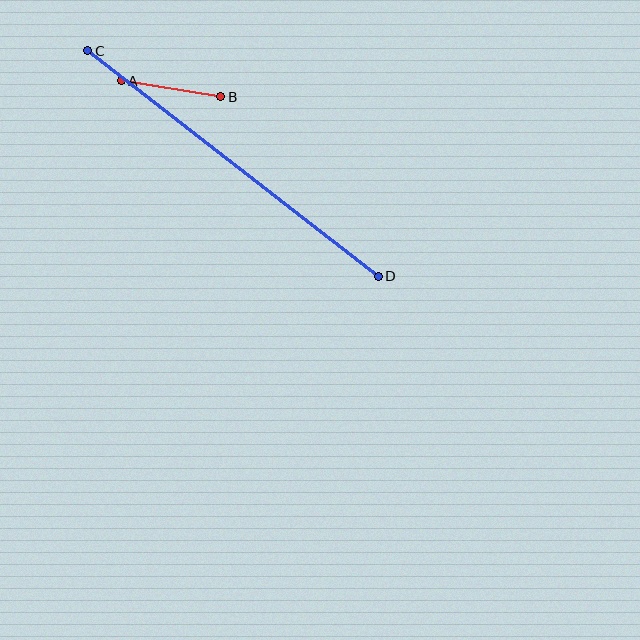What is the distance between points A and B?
The distance is approximately 101 pixels.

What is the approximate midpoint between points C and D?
The midpoint is at approximately (233, 163) pixels.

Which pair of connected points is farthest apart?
Points C and D are farthest apart.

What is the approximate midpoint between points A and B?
The midpoint is at approximately (171, 89) pixels.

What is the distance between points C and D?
The distance is approximately 368 pixels.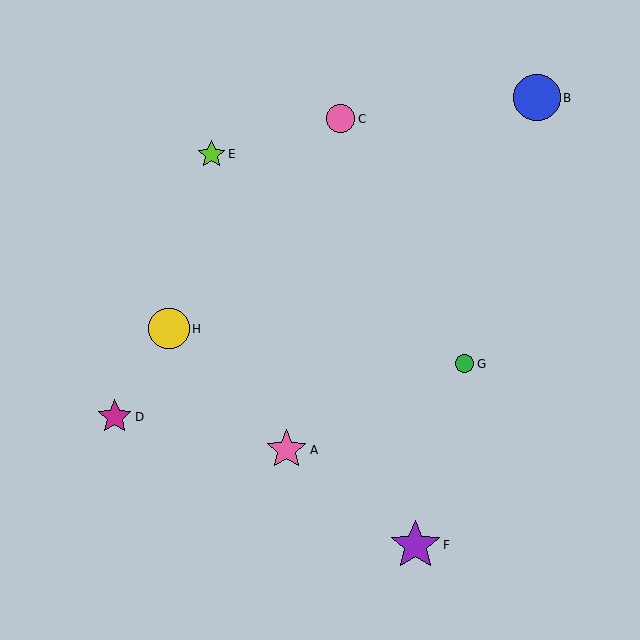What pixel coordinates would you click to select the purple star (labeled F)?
Click at (415, 545) to select the purple star F.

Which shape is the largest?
The purple star (labeled F) is the largest.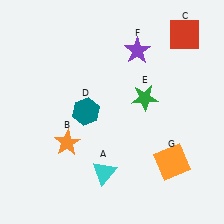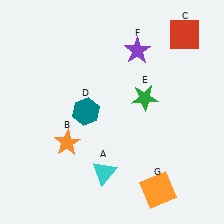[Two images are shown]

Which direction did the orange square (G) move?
The orange square (G) moved down.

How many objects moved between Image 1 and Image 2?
1 object moved between the two images.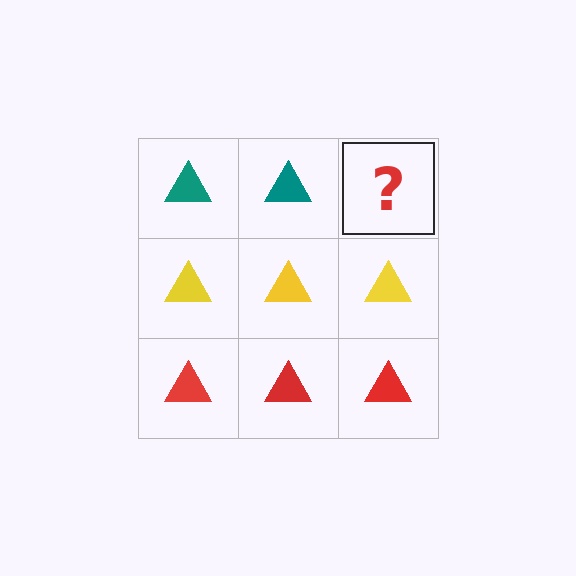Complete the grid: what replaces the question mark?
The question mark should be replaced with a teal triangle.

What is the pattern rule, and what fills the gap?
The rule is that each row has a consistent color. The gap should be filled with a teal triangle.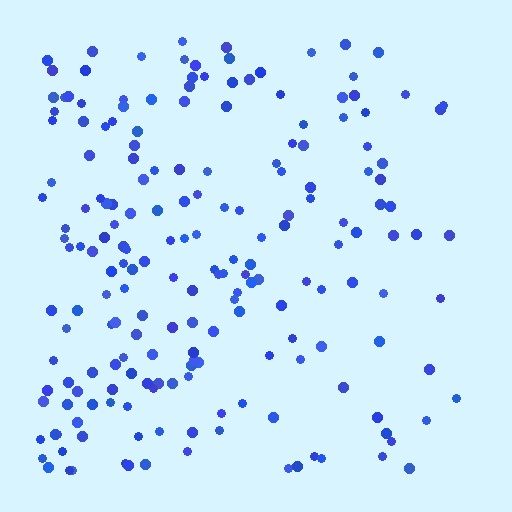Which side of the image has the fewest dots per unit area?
The right.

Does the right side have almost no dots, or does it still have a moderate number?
Still a moderate number, just noticeably fewer than the left.